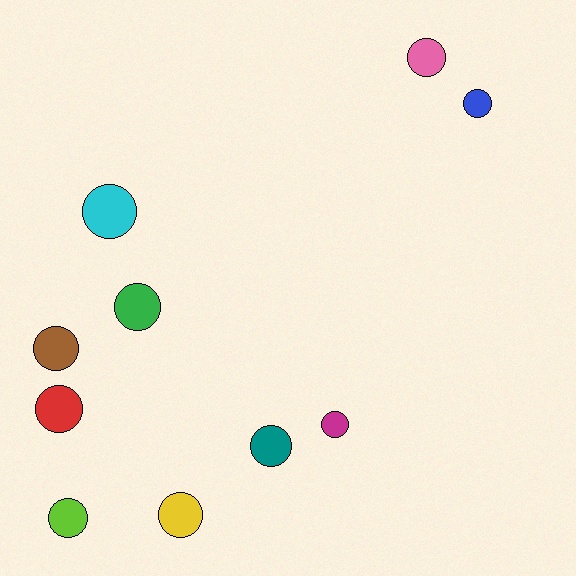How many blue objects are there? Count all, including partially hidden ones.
There is 1 blue object.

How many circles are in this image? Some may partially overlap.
There are 10 circles.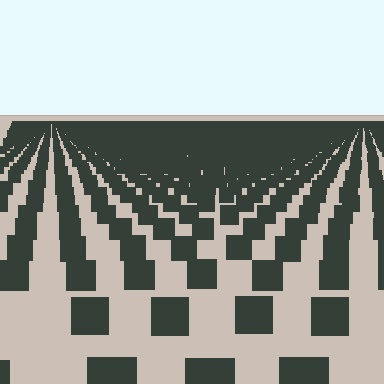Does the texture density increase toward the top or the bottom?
Density increases toward the top.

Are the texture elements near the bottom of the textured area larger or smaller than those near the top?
Larger. Near the bottom, elements are closer to the viewer and appear at a bigger on-screen size.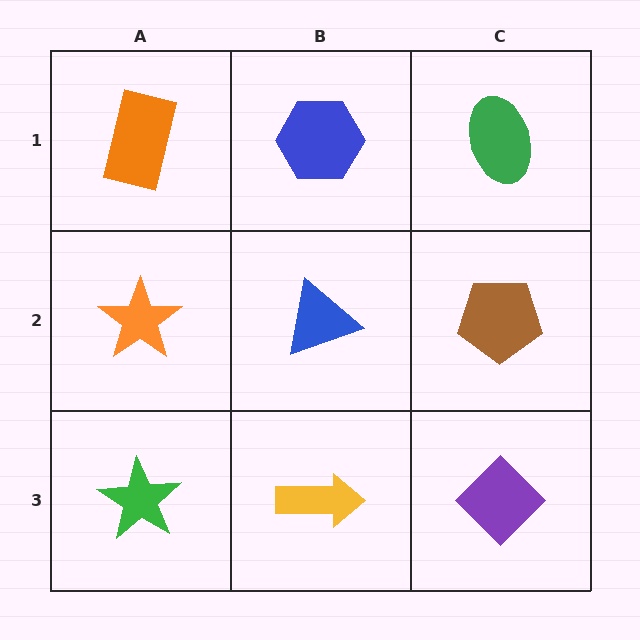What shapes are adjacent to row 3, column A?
An orange star (row 2, column A), a yellow arrow (row 3, column B).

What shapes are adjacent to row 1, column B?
A blue triangle (row 2, column B), an orange rectangle (row 1, column A), a green ellipse (row 1, column C).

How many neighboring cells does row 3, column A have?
2.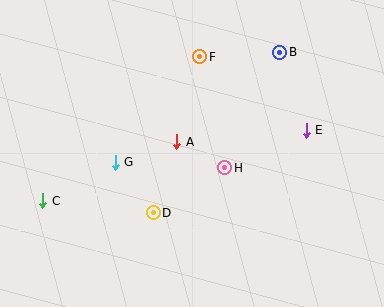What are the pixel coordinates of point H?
Point H is at (225, 168).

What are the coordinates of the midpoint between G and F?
The midpoint between G and F is at (158, 109).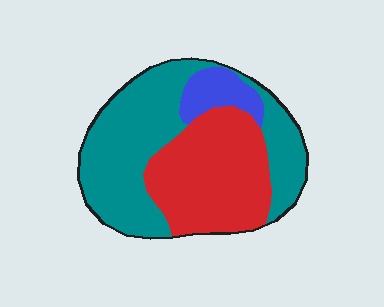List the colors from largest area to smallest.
From largest to smallest: teal, red, blue.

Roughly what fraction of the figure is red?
Red takes up about two fifths (2/5) of the figure.